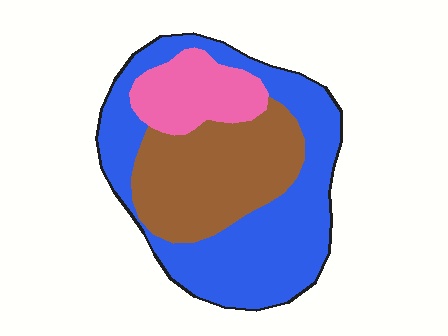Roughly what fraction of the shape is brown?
Brown covers about 35% of the shape.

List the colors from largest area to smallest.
From largest to smallest: blue, brown, pink.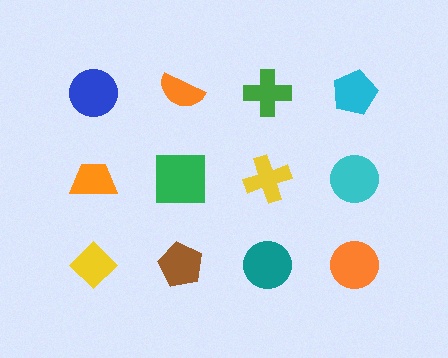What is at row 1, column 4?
A cyan pentagon.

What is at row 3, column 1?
A yellow diamond.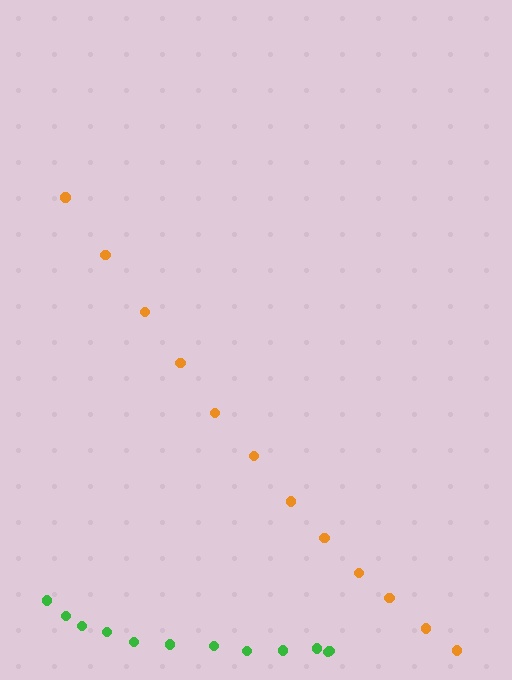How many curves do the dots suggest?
There are 2 distinct paths.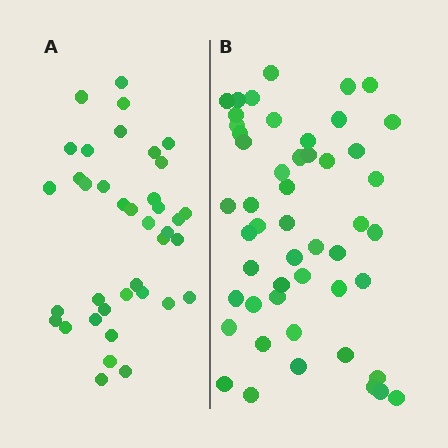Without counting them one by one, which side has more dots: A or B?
Region B (the right region) has more dots.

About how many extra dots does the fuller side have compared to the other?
Region B has roughly 12 or so more dots than region A.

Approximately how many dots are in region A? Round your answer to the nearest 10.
About 40 dots. (The exact count is 38, which rounds to 40.)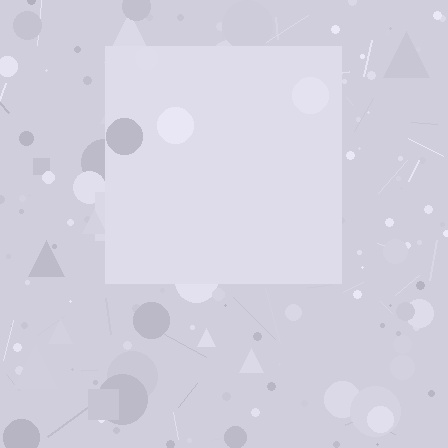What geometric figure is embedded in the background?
A square is embedded in the background.